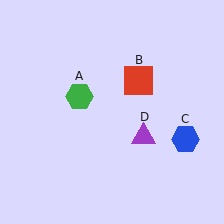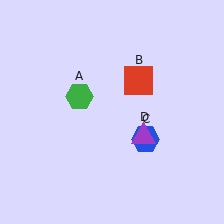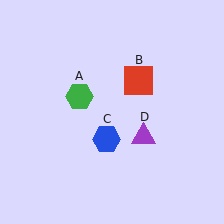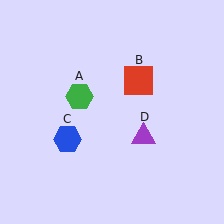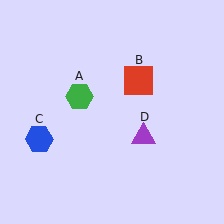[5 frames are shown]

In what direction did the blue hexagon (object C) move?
The blue hexagon (object C) moved left.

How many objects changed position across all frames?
1 object changed position: blue hexagon (object C).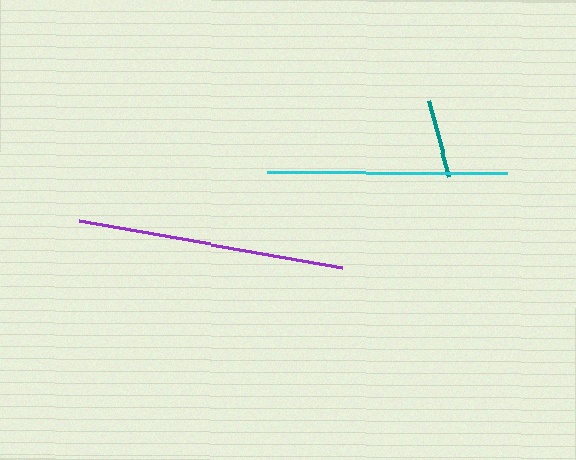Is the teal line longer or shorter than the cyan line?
The cyan line is longer than the teal line.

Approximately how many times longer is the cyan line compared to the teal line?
The cyan line is approximately 3.0 times the length of the teal line.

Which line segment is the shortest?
The teal line is the shortest at approximately 79 pixels.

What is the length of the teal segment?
The teal segment is approximately 79 pixels long.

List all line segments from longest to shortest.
From longest to shortest: purple, cyan, teal.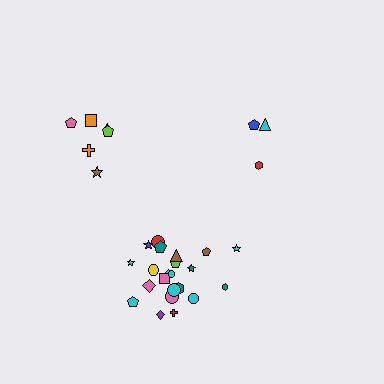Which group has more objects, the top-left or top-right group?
The top-left group.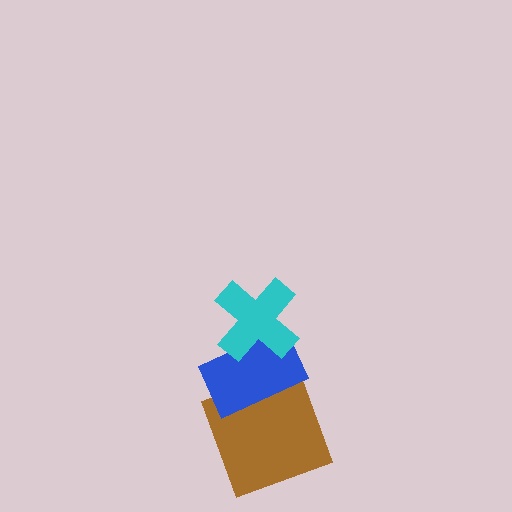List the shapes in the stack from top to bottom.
From top to bottom: the cyan cross, the blue rectangle, the brown square.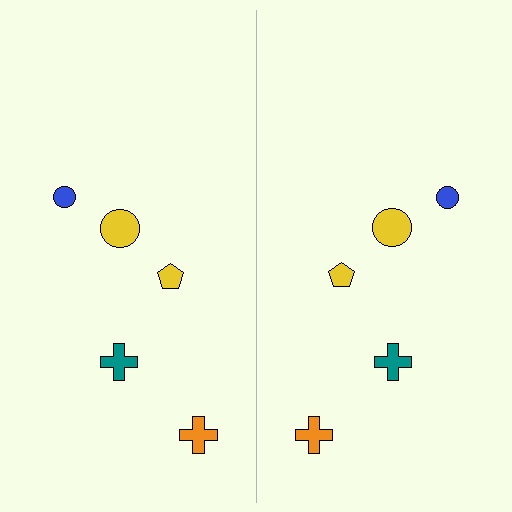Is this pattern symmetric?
Yes, this pattern has bilateral (reflection) symmetry.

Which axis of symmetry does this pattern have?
The pattern has a vertical axis of symmetry running through the center of the image.